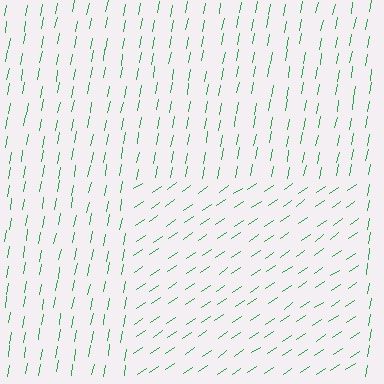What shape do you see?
I see a rectangle.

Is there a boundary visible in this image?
Yes, there is a texture boundary formed by a change in line orientation.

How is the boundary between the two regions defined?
The boundary is defined purely by a change in line orientation (approximately 45 degrees difference). All lines are the same color and thickness.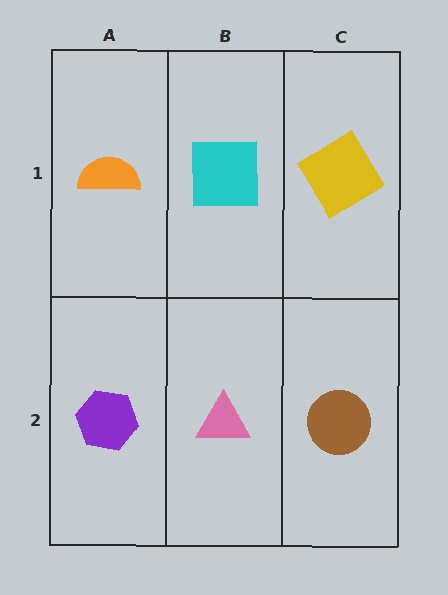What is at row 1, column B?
A cyan square.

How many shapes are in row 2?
3 shapes.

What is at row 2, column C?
A brown circle.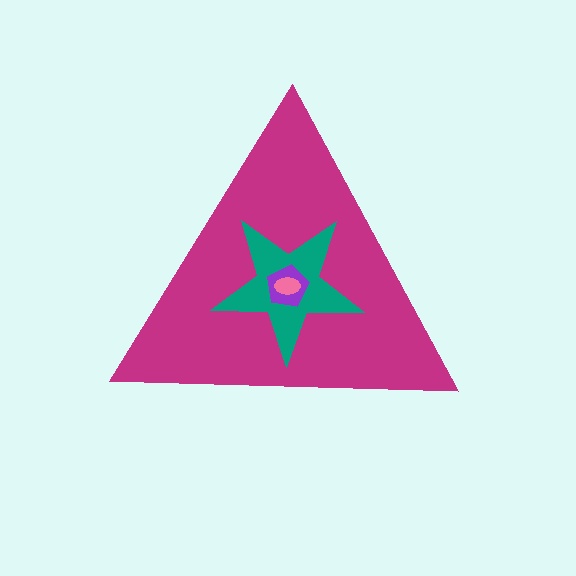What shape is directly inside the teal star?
The purple pentagon.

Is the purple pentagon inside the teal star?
Yes.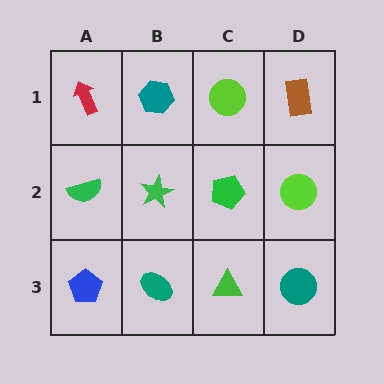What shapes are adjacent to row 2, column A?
A red arrow (row 1, column A), a blue pentagon (row 3, column A), a green star (row 2, column B).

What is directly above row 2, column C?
A lime circle.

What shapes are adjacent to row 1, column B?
A green star (row 2, column B), a red arrow (row 1, column A), a lime circle (row 1, column C).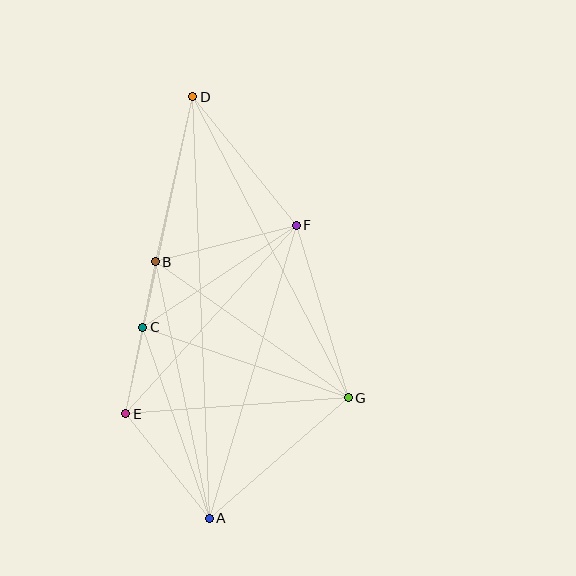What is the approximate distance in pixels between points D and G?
The distance between D and G is approximately 339 pixels.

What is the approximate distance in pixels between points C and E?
The distance between C and E is approximately 88 pixels.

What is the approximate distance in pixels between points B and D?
The distance between B and D is approximately 169 pixels.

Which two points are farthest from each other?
Points A and D are farthest from each other.